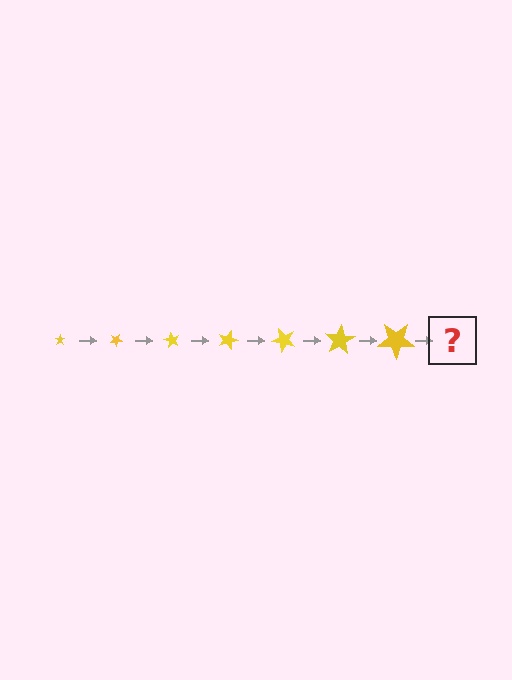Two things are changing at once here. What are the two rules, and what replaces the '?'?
The two rules are that the star grows larger each step and it rotates 30 degrees each step. The '?' should be a star, larger than the previous one and rotated 210 degrees from the start.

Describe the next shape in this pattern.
It should be a star, larger than the previous one and rotated 210 degrees from the start.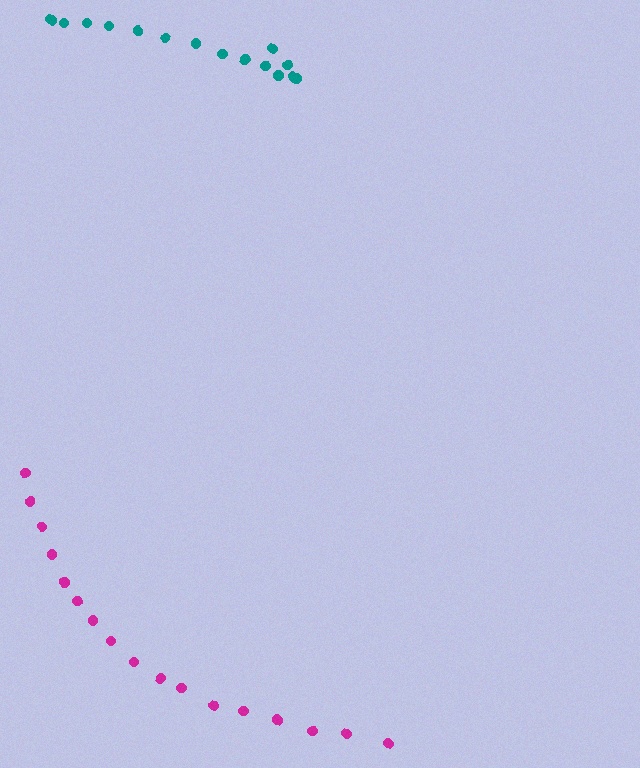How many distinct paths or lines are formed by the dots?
There are 2 distinct paths.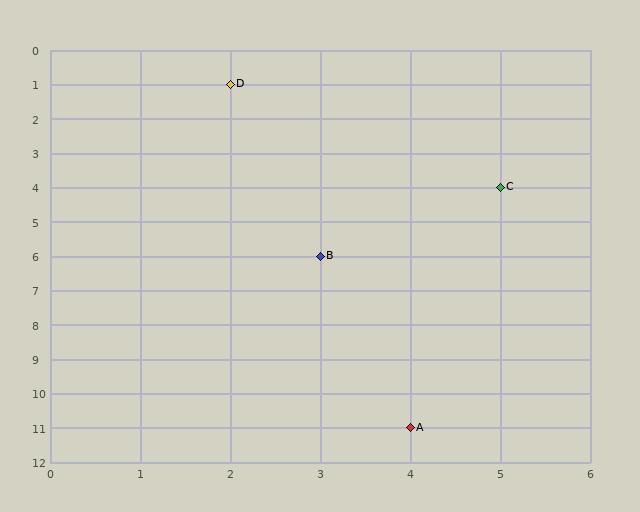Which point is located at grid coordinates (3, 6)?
Point B is at (3, 6).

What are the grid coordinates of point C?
Point C is at grid coordinates (5, 4).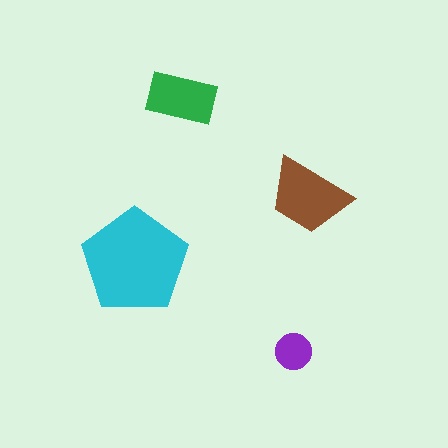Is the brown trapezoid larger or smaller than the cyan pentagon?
Smaller.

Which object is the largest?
The cyan pentagon.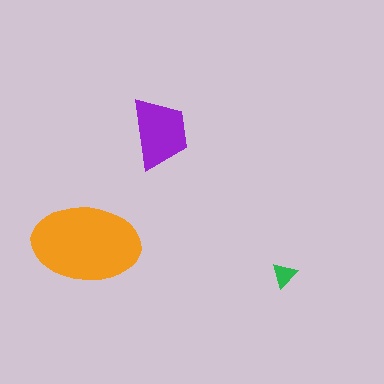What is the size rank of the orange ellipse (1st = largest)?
1st.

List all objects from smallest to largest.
The green triangle, the purple trapezoid, the orange ellipse.